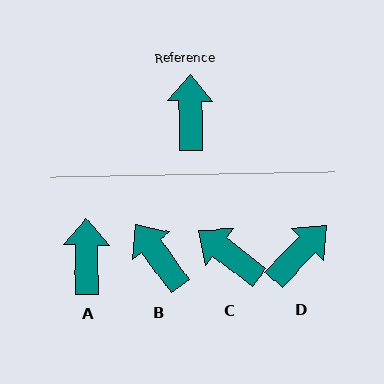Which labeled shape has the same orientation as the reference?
A.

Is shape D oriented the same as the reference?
No, it is off by about 44 degrees.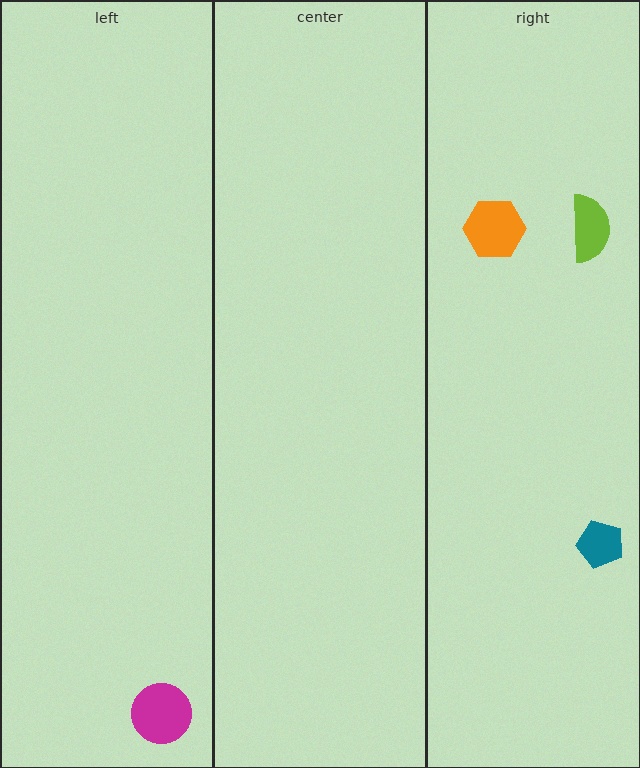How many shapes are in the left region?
1.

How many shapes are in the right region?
3.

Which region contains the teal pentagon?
The right region.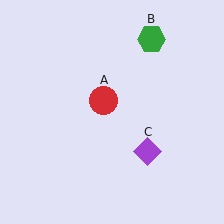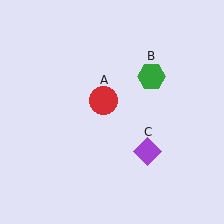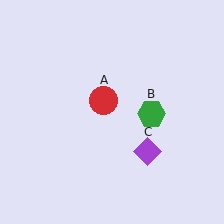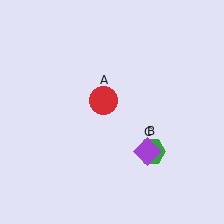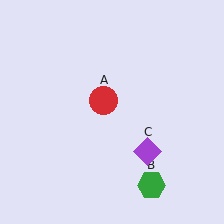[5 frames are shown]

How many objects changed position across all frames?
1 object changed position: green hexagon (object B).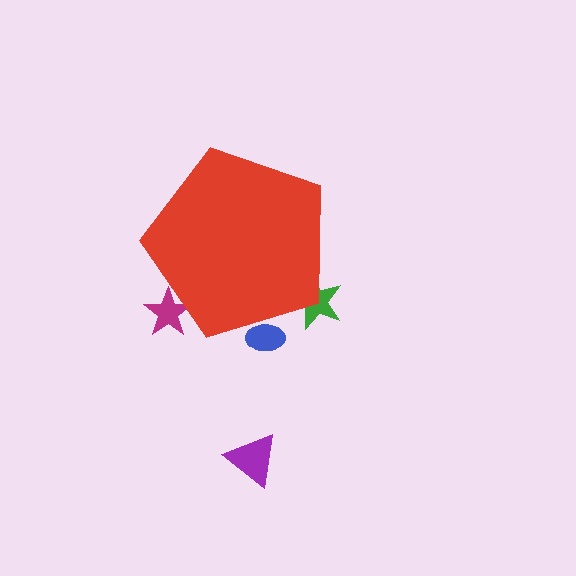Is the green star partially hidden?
Yes, the green star is partially hidden behind the red pentagon.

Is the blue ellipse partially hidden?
Yes, the blue ellipse is partially hidden behind the red pentagon.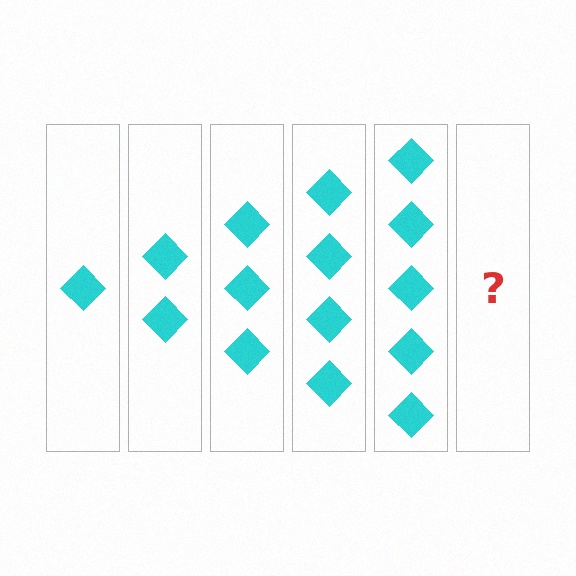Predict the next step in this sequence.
The next step is 6 diamonds.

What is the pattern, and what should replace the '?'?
The pattern is that each step adds one more diamond. The '?' should be 6 diamonds.